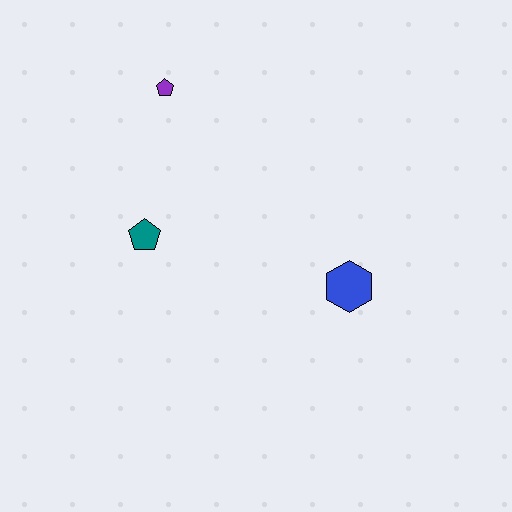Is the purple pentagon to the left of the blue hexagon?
Yes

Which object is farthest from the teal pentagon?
The blue hexagon is farthest from the teal pentagon.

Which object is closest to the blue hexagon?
The teal pentagon is closest to the blue hexagon.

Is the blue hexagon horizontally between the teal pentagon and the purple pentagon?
No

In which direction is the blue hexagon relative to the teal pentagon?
The blue hexagon is to the right of the teal pentagon.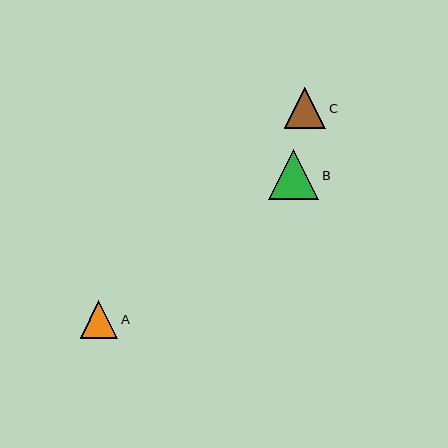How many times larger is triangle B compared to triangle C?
Triangle B is approximately 1.2 times the size of triangle C.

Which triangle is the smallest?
Triangle A is the smallest with a size of approximately 38 pixels.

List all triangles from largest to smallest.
From largest to smallest: B, C, A.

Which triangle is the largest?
Triangle B is the largest with a size of approximately 50 pixels.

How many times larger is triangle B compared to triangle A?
Triangle B is approximately 1.3 times the size of triangle A.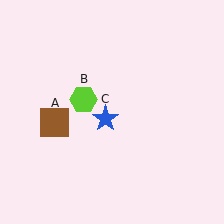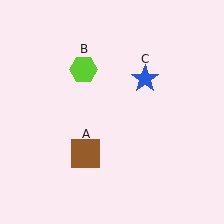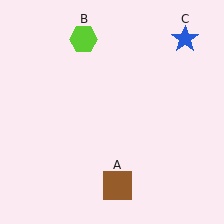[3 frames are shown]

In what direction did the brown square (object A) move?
The brown square (object A) moved down and to the right.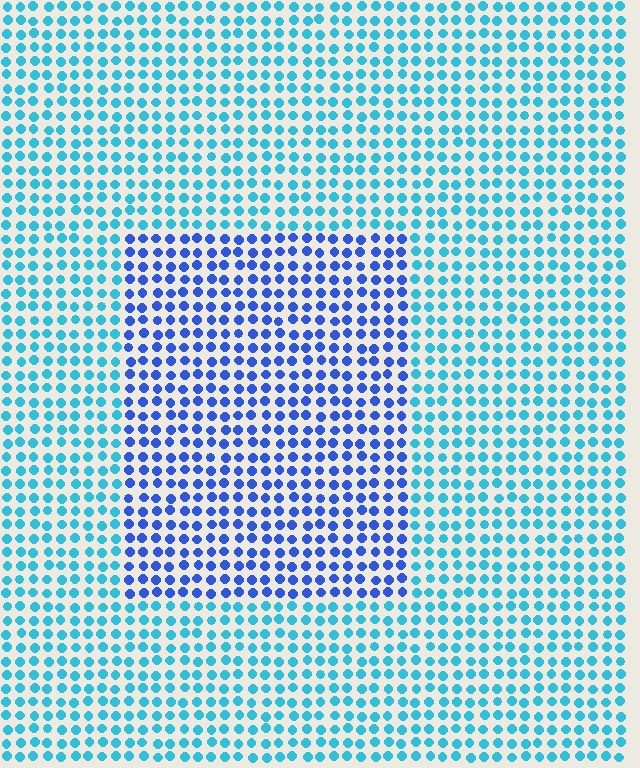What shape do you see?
I see a rectangle.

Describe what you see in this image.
The image is filled with small cyan elements in a uniform arrangement. A rectangle-shaped region is visible where the elements are tinted to a slightly different hue, forming a subtle color boundary.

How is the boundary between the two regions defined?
The boundary is defined purely by a slight shift in hue (about 38 degrees). Spacing, size, and orientation are identical on both sides.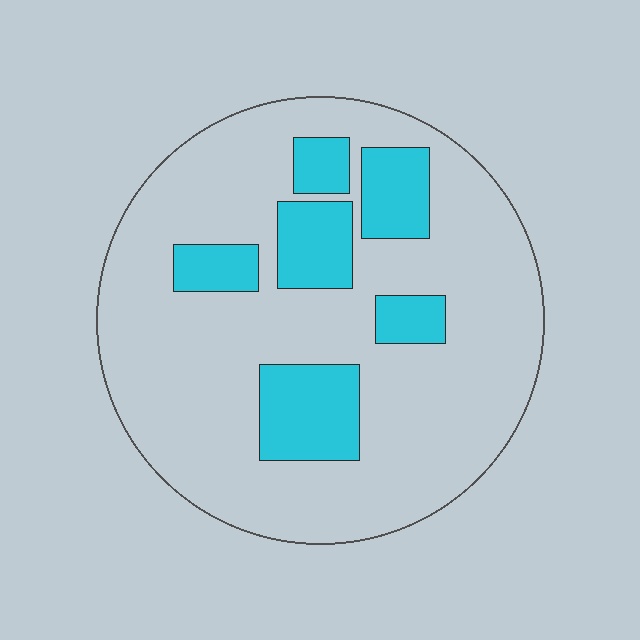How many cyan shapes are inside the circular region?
6.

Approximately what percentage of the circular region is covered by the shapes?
Approximately 20%.